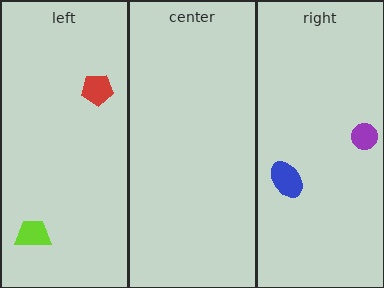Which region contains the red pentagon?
The left region.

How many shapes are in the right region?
2.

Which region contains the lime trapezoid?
The left region.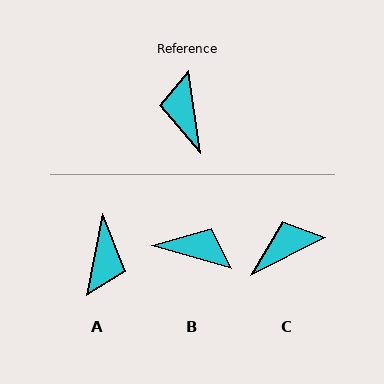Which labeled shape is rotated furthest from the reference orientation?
A, about 161 degrees away.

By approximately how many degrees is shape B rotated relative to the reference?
Approximately 114 degrees clockwise.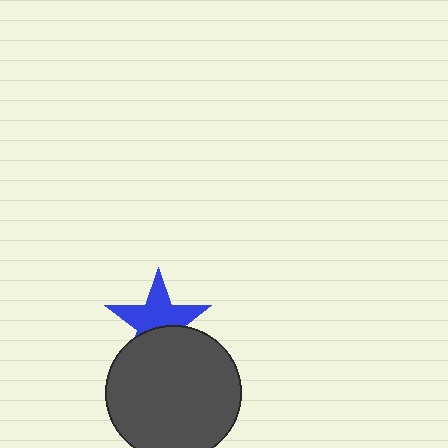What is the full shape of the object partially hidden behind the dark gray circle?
The partially hidden object is a blue star.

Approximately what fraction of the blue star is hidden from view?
Roughly 39% of the blue star is hidden behind the dark gray circle.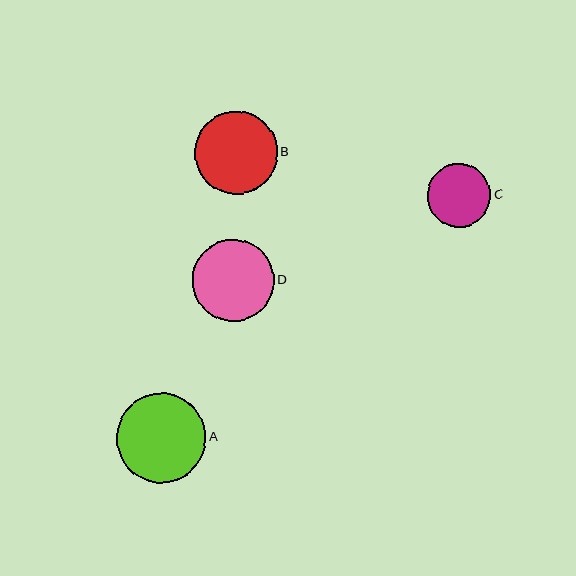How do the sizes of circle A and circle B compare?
Circle A and circle B are approximately the same size.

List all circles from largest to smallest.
From largest to smallest: A, B, D, C.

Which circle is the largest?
Circle A is the largest with a size of approximately 89 pixels.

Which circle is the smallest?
Circle C is the smallest with a size of approximately 63 pixels.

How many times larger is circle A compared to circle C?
Circle A is approximately 1.4 times the size of circle C.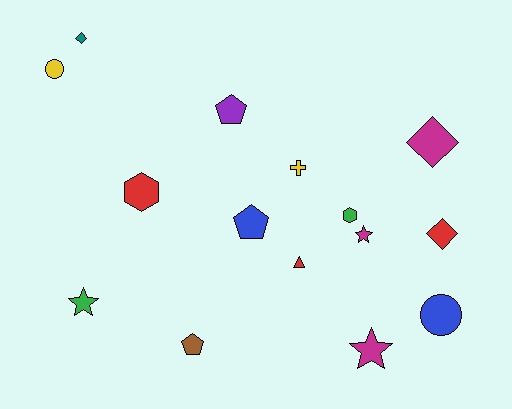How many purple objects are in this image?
There is 1 purple object.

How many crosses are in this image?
There is 1 cross.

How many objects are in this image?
There are 15 objects.